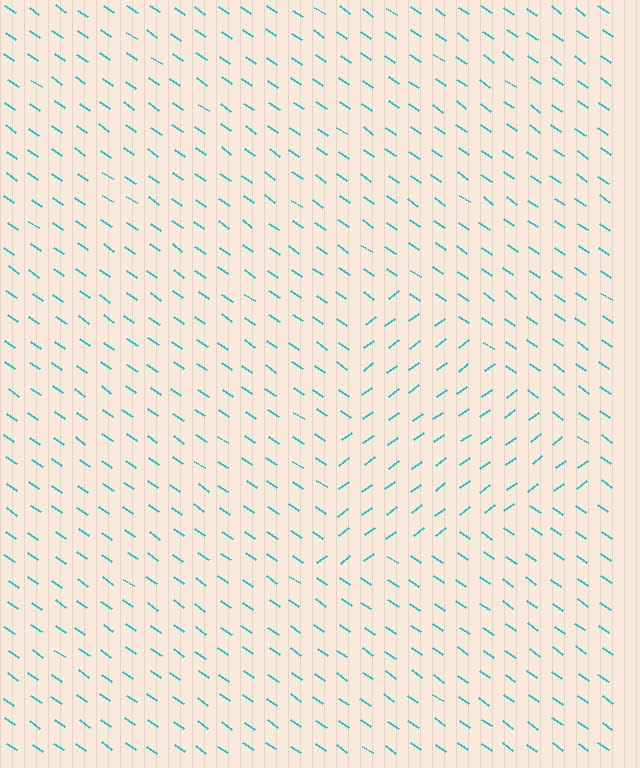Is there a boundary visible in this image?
Yes, there is a texture boundary formed by a change in line orientation.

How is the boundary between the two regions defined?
The boundary is defined purely by a change in line orientation (approximately 72 degrees difference). All lines are the same color and thickness.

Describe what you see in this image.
The image is filled with small cyan line segments. A triangle region in the image has lines oriented differently from the surrounding lines, creating a visible texture boundary.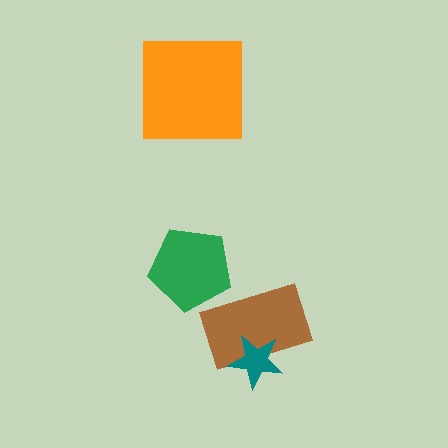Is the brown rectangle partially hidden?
Yes, it is partially covered by another shape.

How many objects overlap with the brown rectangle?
1 object overlaps with the brown rectangle.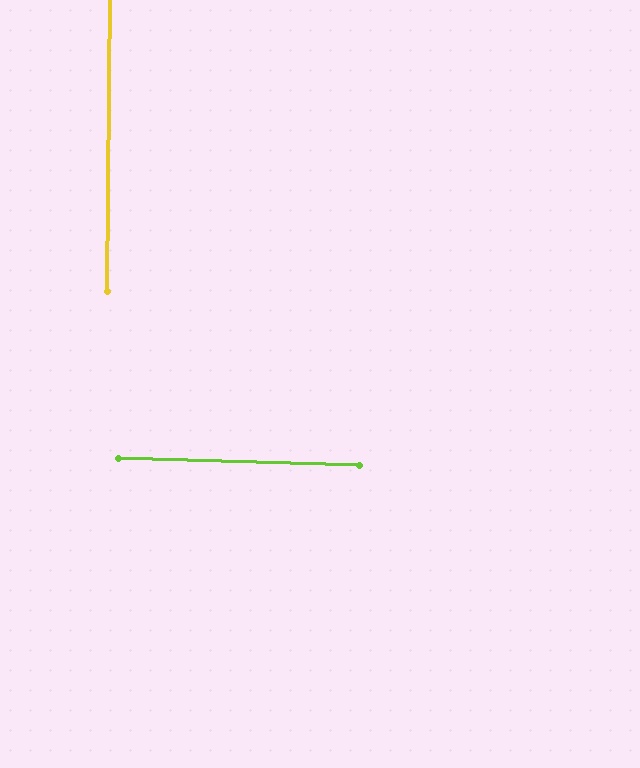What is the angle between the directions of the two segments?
Approximately 89 degrees.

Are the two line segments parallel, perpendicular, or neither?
Perpendicular — they meet at approximately 89°.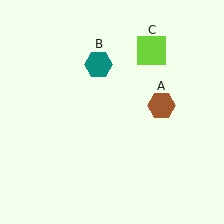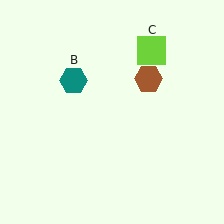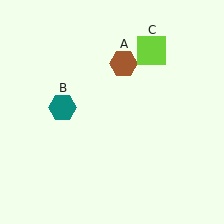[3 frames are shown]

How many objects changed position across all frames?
2 objects changed position: brown hexagon (object A), teal hexagon (object B).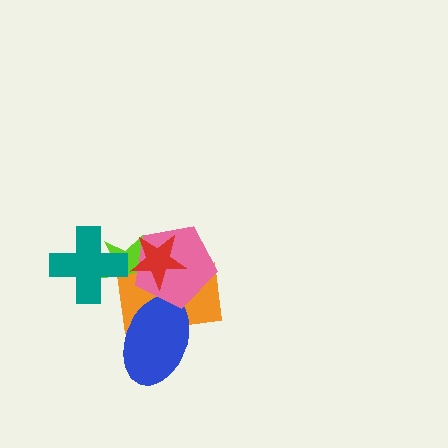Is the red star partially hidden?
No, no other shape covers it.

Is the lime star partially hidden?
Yes, it is partially covered by another shape.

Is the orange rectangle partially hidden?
Yes, it is partially covered by another shape.